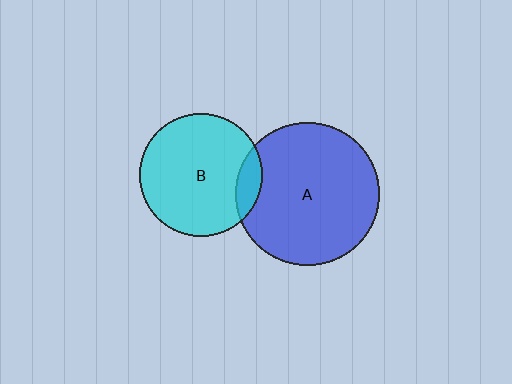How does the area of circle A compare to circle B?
Approximately 1.4 times.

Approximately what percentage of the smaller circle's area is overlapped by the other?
Approximately 10%.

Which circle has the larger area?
Circle A (blue).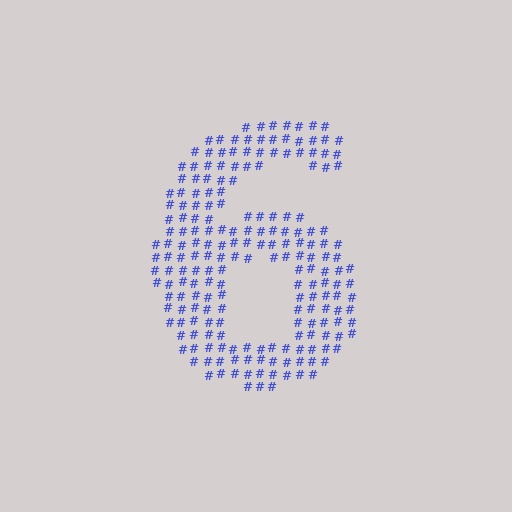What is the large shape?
The large shape is the digit 6.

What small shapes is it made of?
It is made of small hash symbols.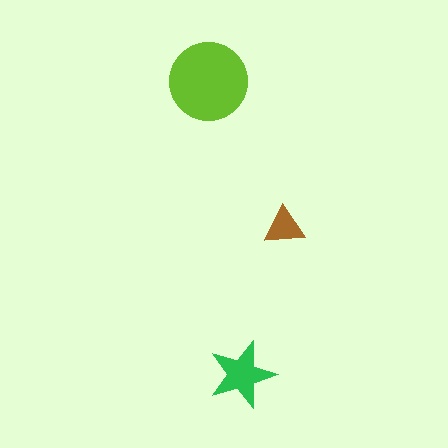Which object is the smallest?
The brown triangle.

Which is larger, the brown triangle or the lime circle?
The lime circle.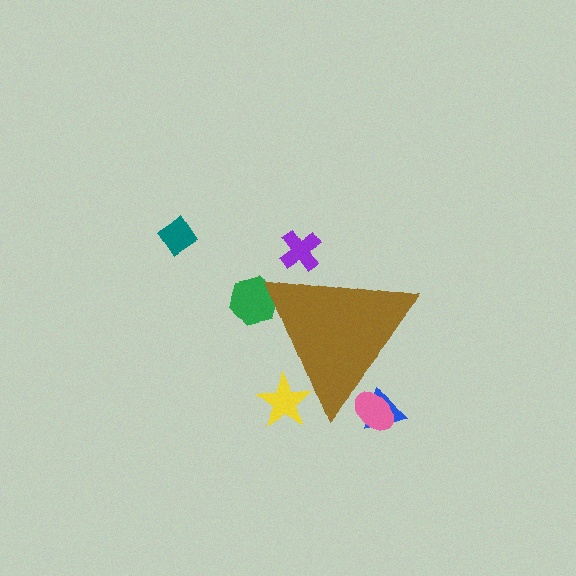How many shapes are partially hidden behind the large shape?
5 shapes are partially hidden.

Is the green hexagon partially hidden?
Yes, the green hexagon is partially hidden behind the brown triangle.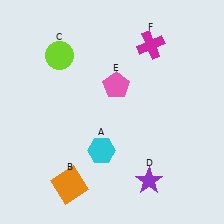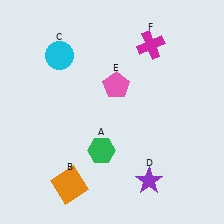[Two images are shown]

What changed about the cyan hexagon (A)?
In Image 1, A is cyan. In Image 2, it changed to green.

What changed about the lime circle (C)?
In Image 1, C is lime. In Image 2, it changed to cyan.